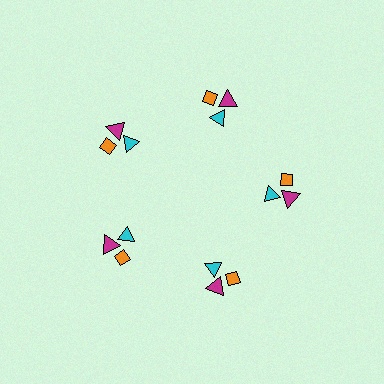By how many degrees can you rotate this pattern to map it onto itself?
The pattern maps onto itself every 72 degrees of rotation.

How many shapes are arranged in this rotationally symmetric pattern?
There are 15 shapes, arranged in 5 groups of 3.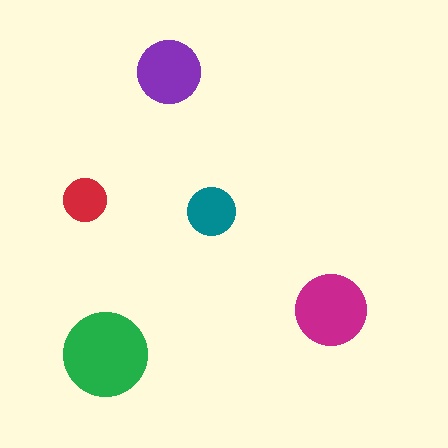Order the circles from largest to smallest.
the green one, the magenta one, the purple one, the teal one, the red one.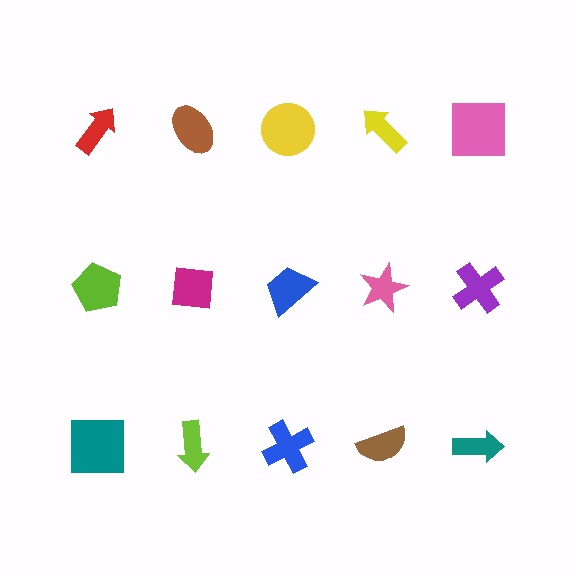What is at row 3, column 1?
A teal square.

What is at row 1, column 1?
A red arrow.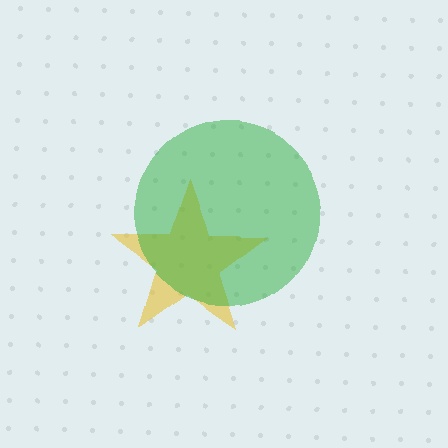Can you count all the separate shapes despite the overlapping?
Yes, there are 2 separate shapes.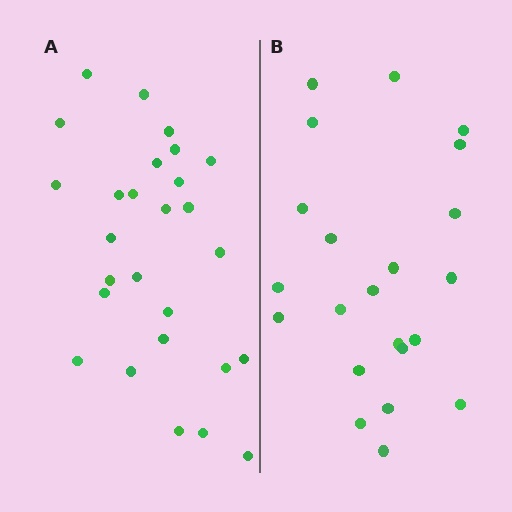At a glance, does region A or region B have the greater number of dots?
Region A (the left region) has more dots.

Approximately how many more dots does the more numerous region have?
Region A has about 5 more dots than region B.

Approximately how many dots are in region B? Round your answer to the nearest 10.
About 20 dots. (The exact count is 22, which rounds to 20.)